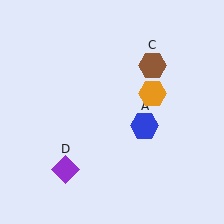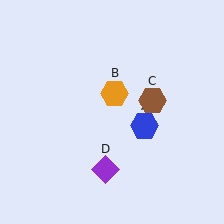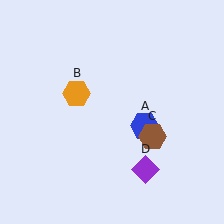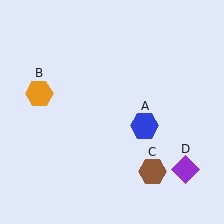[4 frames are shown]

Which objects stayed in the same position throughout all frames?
Blue hexagon (object A) remained stationary.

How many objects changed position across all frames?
3 objects changed position: orange hexagon (object B), brown hexagon (object C), purple diamond (object D).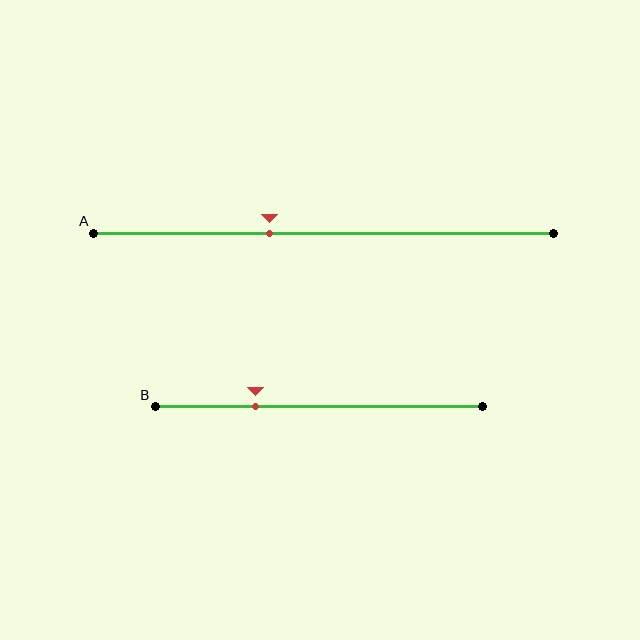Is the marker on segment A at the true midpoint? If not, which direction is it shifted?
No, the marker on segment A is shifted to the left by about 12% of the segment length.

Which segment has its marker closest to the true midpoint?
Segment A has its marker closest to the true midpoint.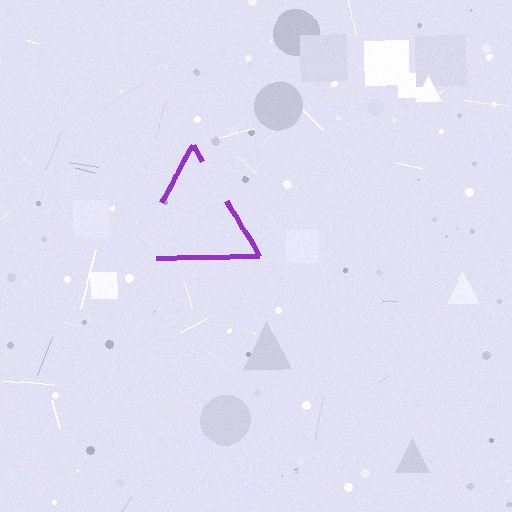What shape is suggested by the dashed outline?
The dashed outline suggests a triangle.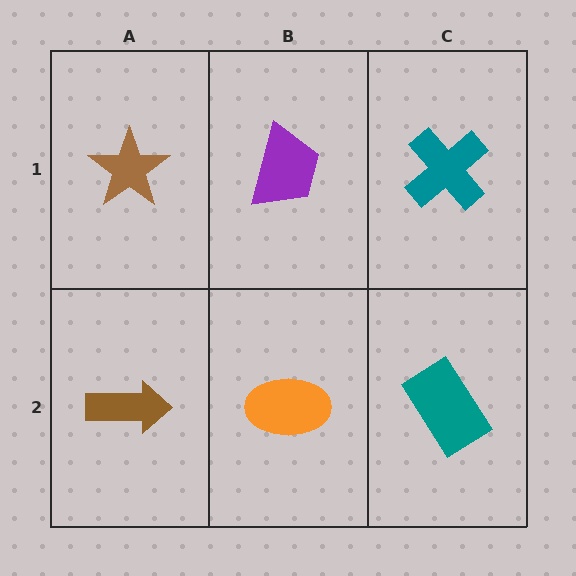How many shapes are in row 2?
3 shapes.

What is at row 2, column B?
An orange ellipse.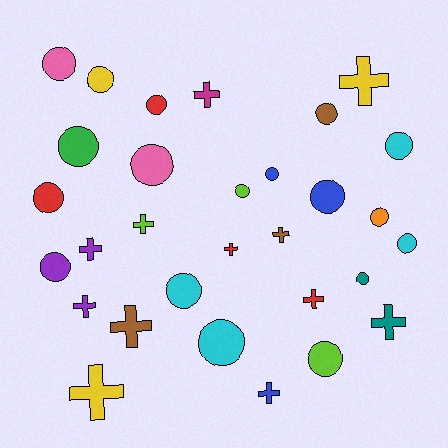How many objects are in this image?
There are 30 objects.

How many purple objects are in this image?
There are 3 purple objects.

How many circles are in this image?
There are 18 circles.